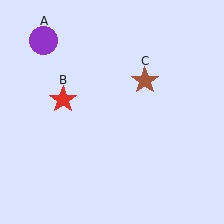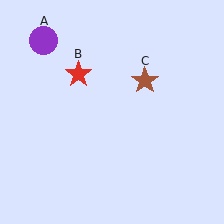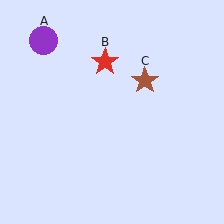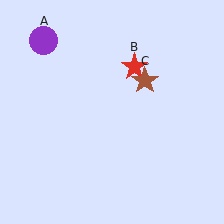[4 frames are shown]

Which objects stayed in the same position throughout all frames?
Purple circle (object A) and brown star (object C) remained stationary.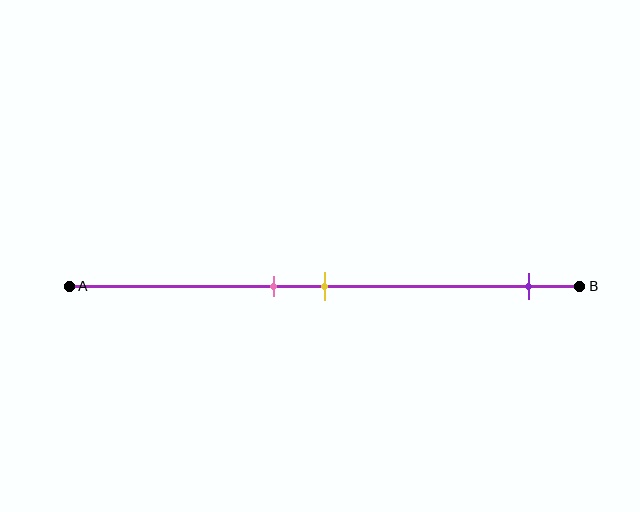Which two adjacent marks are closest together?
The pink and yellow marks are the closest adjacent pair.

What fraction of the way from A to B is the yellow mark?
The yellow mark is approximately 50% (0.5) of the way from A to B.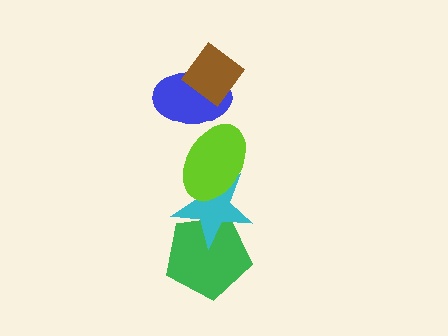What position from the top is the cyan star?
The cyan star is 4th from the top.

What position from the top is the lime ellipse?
The lime ellipse is 3rd from the top.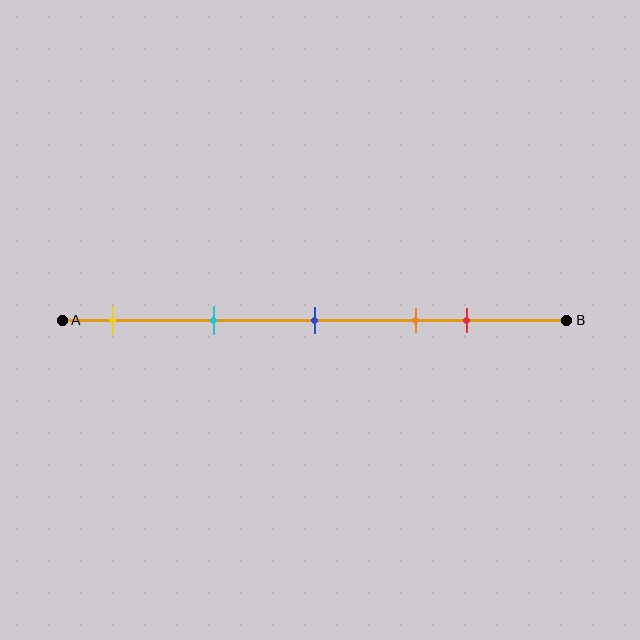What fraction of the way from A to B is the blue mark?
The blue mark is approximately 50% (0.5) of the way from A to B.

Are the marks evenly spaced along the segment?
No, the marks are not evenly spaced.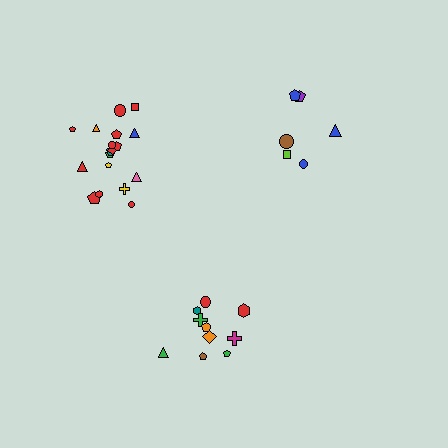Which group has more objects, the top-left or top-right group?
The top-left group.